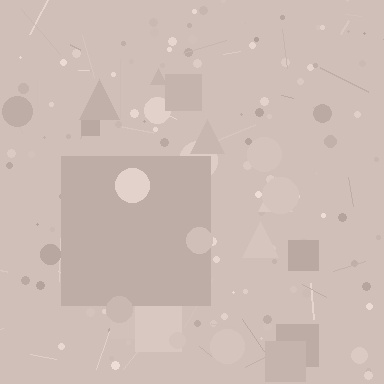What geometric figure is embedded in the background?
A square is embedded in the background.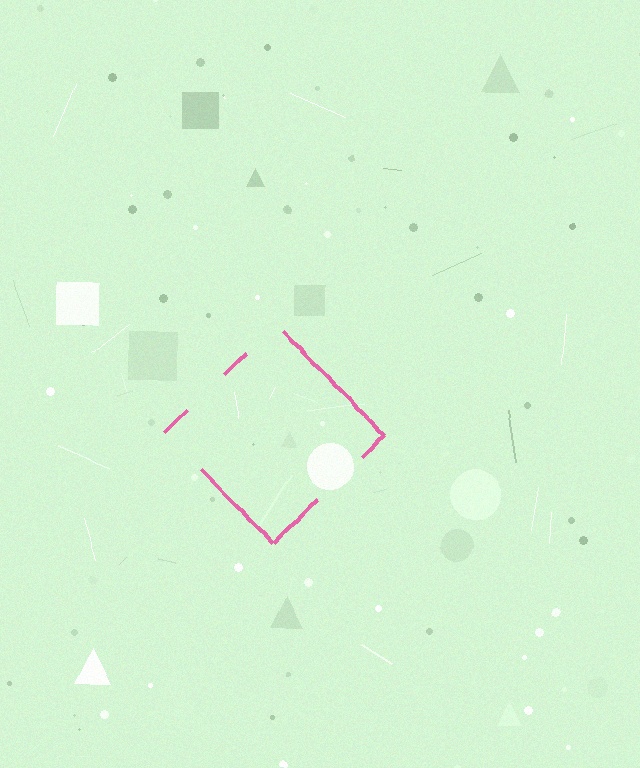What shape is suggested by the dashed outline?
The dashed outline suggests a diamond.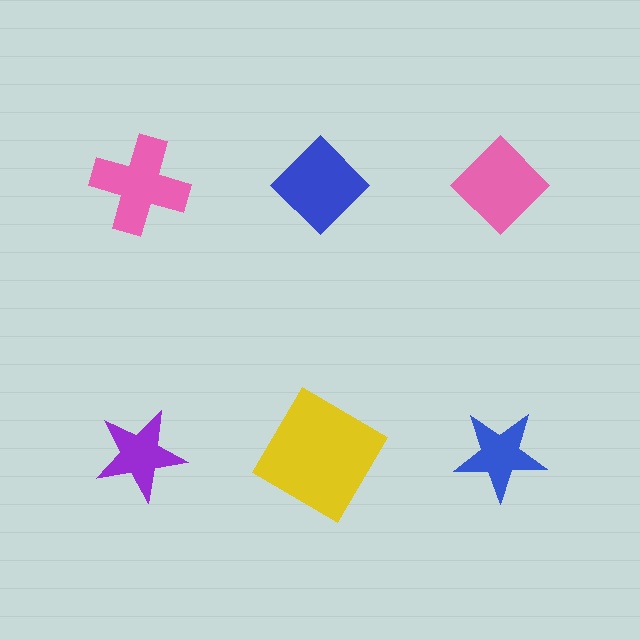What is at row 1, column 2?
A blue diamond.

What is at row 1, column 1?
A pink cross.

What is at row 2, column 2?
A yellow diamond.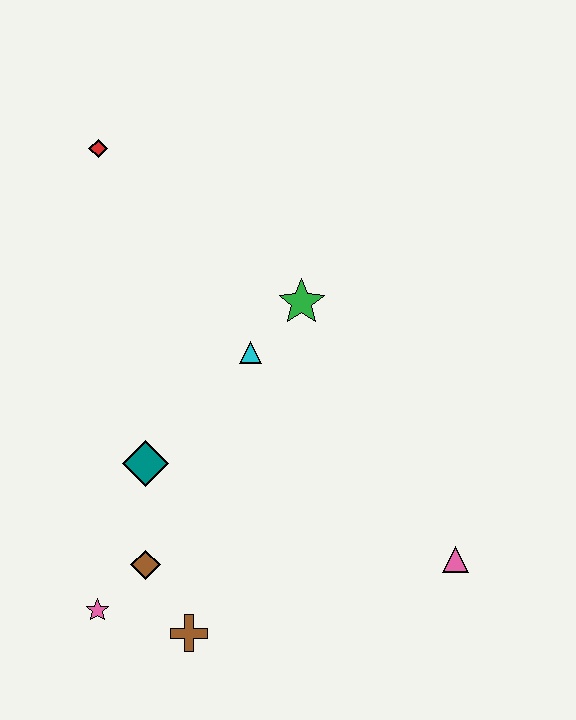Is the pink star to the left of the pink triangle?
Yes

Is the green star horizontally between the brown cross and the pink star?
No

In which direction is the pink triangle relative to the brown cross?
The pink triangle is to the right of the brown cross.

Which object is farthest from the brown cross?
The red diamond is farthest from the brown cross.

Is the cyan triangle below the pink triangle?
No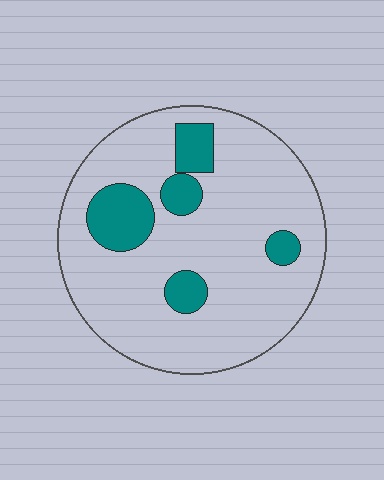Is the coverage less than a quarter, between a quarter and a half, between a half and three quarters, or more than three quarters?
Less than a quarter.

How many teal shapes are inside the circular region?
5.